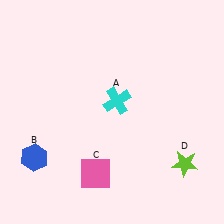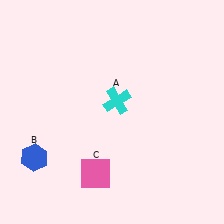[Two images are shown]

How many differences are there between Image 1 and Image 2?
There is 1 difference between the two images.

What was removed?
The lime star (D) was removed in Image 2.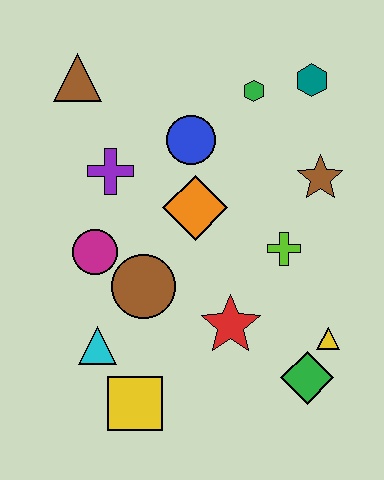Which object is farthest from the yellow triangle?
The brown triangle is farthest from the yellow triangle.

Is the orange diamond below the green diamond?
No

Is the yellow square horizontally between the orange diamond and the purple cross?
Yes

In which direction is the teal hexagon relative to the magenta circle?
The teal hexagon is to the right of the magenta circle.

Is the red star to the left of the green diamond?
Yes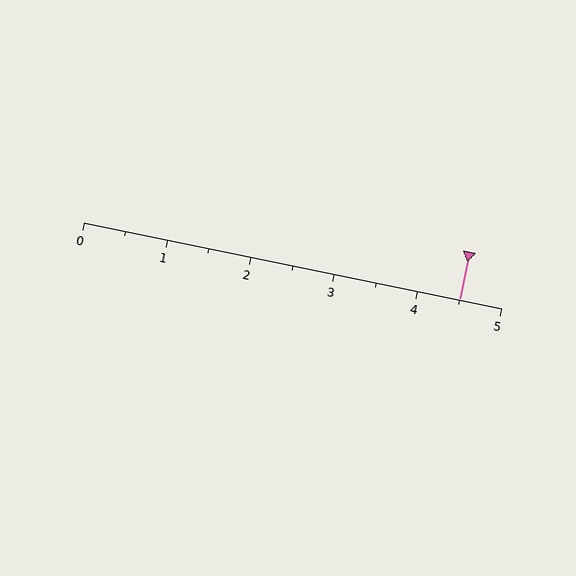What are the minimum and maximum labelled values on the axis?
The axis runs from 0 to 5.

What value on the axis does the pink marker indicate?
The marker indicates approximately 4.5.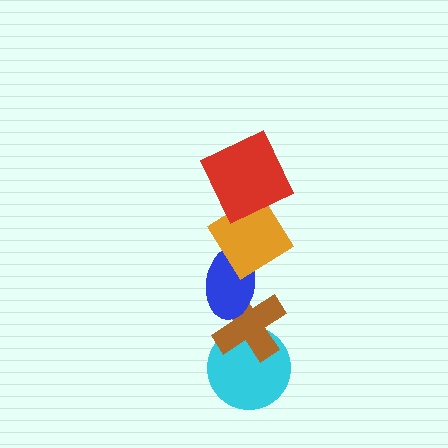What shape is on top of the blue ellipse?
The orange diamond is on top of the blue ellipse.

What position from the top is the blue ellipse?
The blue ellipse is 3rd from the top.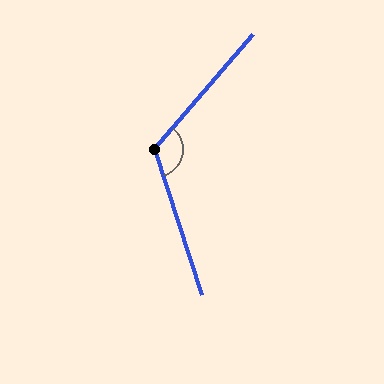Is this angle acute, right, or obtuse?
It is obtuse.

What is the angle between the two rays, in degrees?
Approximately 122 degrees.